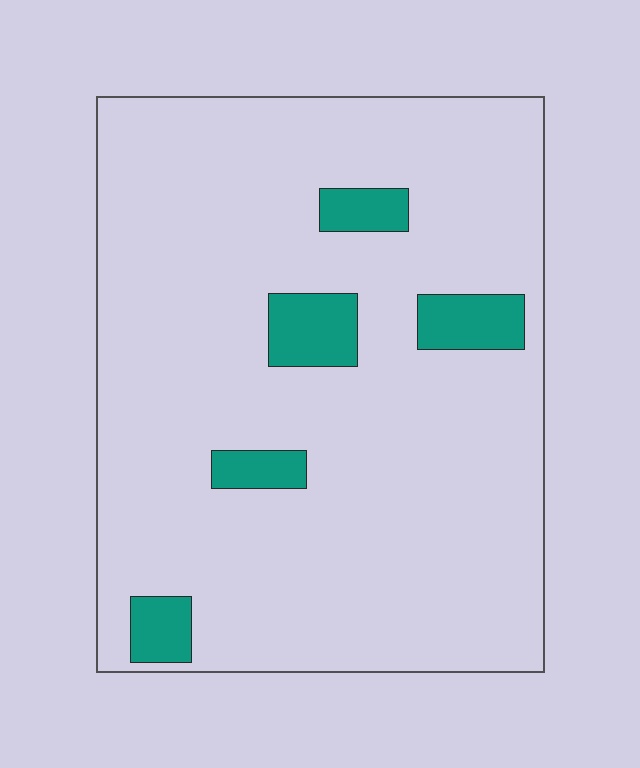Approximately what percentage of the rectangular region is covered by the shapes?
Approximately 10%.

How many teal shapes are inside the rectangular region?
5.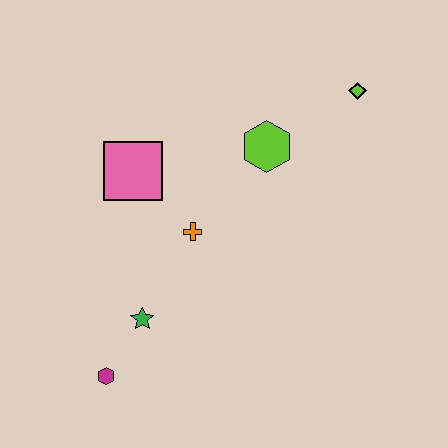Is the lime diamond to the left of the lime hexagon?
No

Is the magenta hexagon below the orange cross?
Yes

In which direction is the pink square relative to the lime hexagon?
The pink square is to the left of the lime hexagon.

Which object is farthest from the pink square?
The lime diamond is farthest from the pink square.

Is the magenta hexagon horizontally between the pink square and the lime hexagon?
No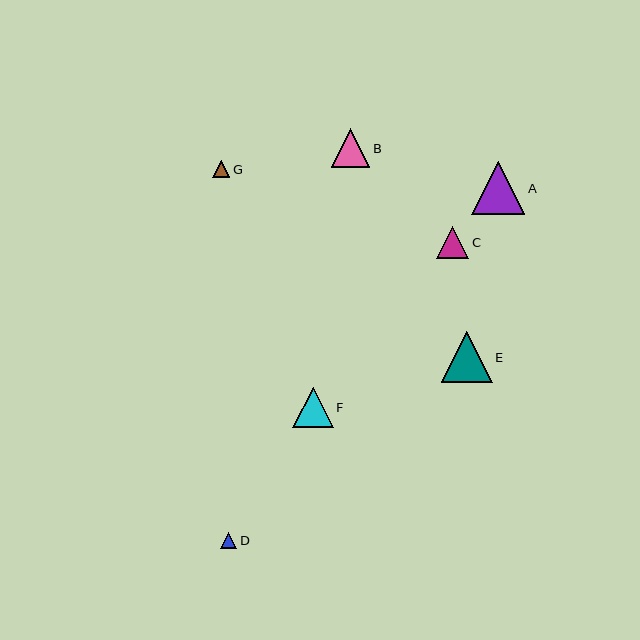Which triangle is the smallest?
Triangle D is the smallest with a size of approximately 16 pixels.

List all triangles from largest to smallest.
From largest to smallest: A, E, F, B, C, G, D.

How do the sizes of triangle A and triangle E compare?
Triangle A and triangle E are approximately the same size.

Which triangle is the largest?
Triangle A is the largest with a size of approximately 53 pixels.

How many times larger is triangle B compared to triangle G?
Triangle B is approximately 2.2 times the size of triangle G.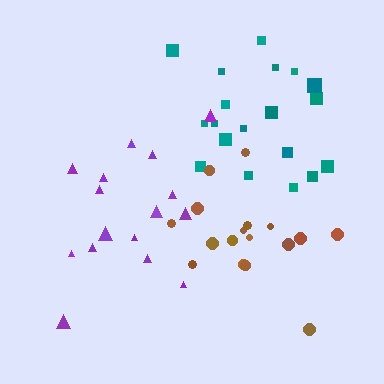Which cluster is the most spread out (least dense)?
Purple.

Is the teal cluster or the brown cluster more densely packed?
Teal.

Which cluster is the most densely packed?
Teal.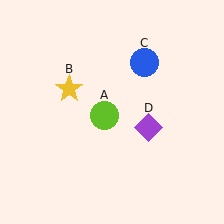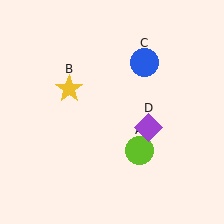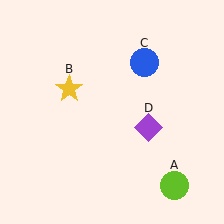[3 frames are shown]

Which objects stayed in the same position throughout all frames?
Yellow star (object B) and blue circle (object C) and purple diamond (object D) remained stationary.